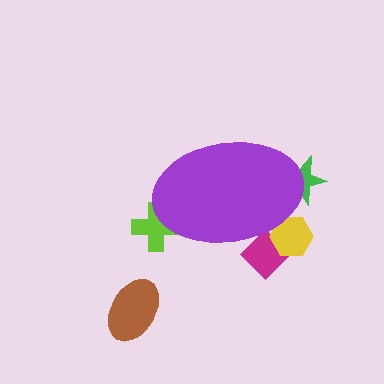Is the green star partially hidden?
Yes, the green star is partially hidden behind the purple ellipse.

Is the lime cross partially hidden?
Yes, the lime cross is partially hidden behind the purple ellipse.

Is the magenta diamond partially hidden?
Yes, the magenta diamond is partially hidden behind the purple ellipse.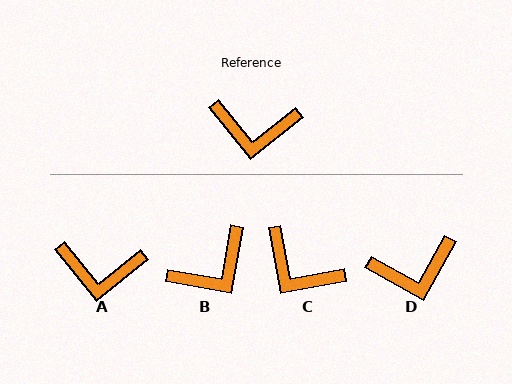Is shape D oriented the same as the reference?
No, it is off by about 23 degrees.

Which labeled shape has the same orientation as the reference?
A.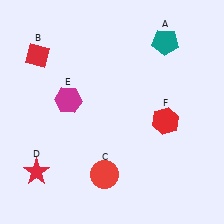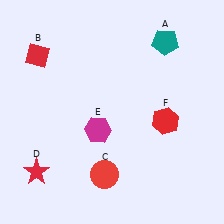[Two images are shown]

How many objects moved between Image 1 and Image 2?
1 object moved between the two images.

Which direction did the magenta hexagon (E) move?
The magenta hexagon (E) moved right.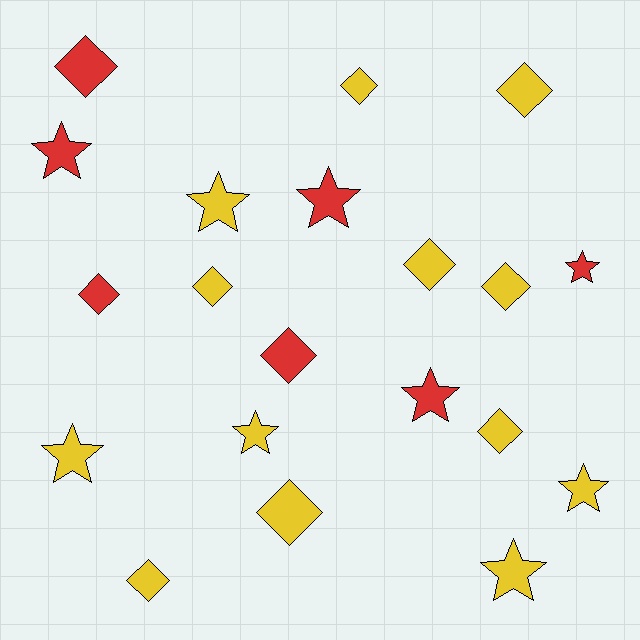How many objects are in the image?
There are 20 objects.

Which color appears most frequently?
Yellow, with 13 objects.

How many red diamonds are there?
There are 3 red diamonds.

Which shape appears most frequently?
Diamond, with 11 objects.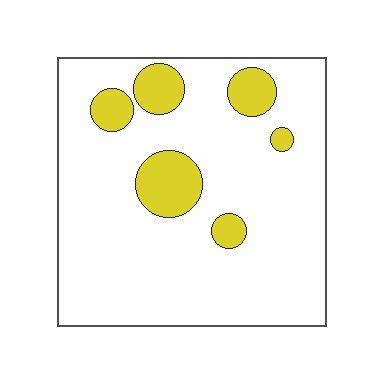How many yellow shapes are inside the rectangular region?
6.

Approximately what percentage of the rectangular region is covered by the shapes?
Approximately 15%.